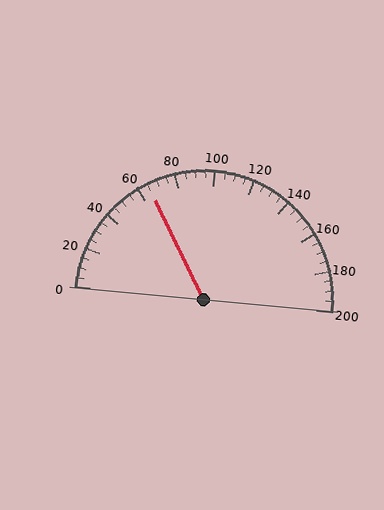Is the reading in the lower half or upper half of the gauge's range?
The reading is in the lower half of the range (0 to 200).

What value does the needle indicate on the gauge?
The needle indicates approximately 65.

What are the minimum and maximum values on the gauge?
The gauge ranges from 0 to 200.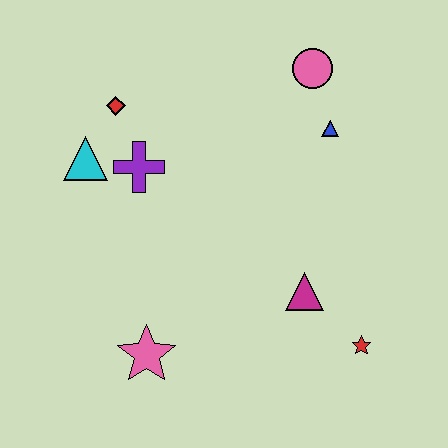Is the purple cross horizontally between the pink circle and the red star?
No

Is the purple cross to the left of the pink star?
Yes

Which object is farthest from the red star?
The red diamond is farthest from the red star.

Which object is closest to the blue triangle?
The pink circle is closest to the blue triangle.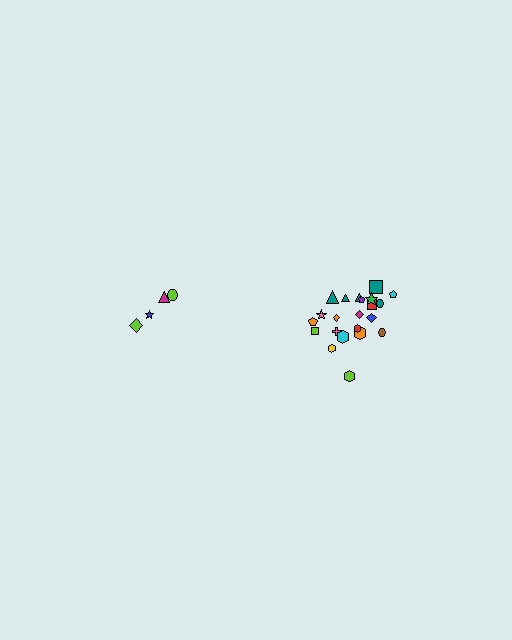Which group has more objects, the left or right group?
The right group.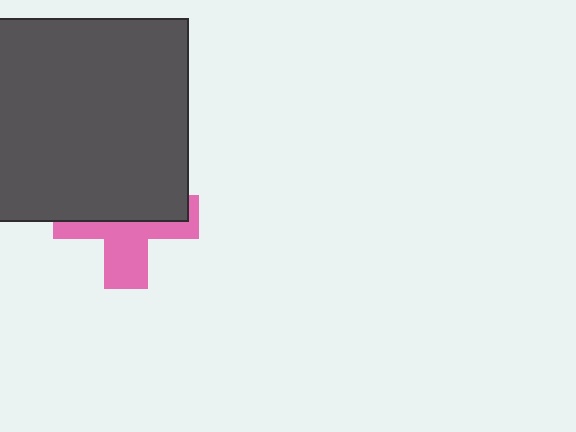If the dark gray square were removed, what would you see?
You would see the complete pink cross.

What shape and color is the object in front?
The object in front is a dark gray square.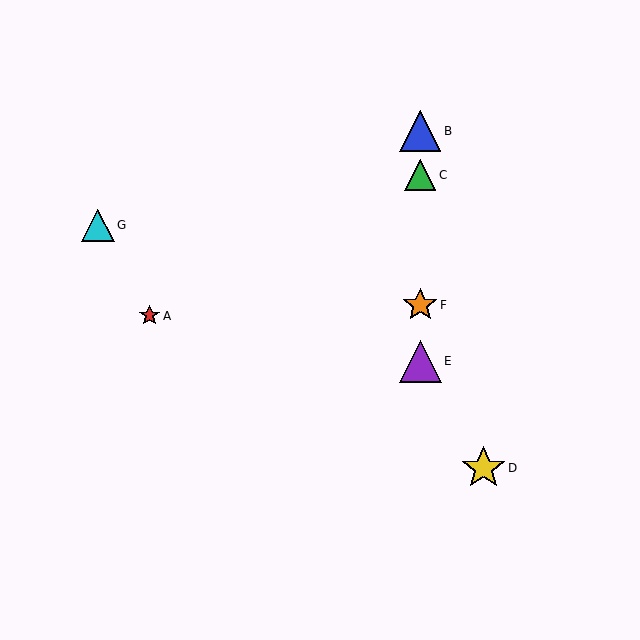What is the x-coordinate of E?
Object E is at x≈420.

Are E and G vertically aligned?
No, E is at x≈420 and G is at x≈98.